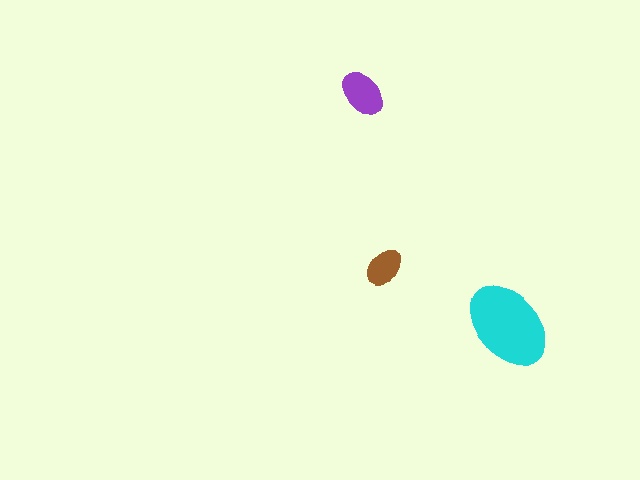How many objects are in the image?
There are 3 objects in the image.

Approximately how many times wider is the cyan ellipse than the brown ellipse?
About 2.5 times wider.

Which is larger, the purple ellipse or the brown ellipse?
The purple one.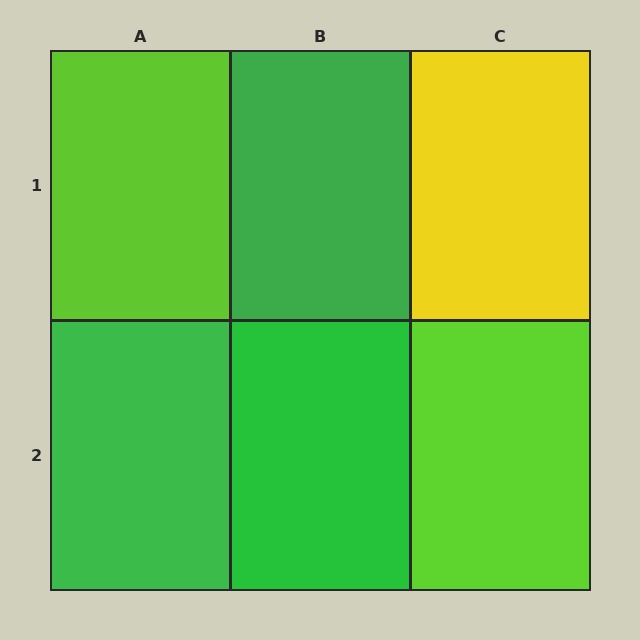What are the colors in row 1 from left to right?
Lime, green, yellow.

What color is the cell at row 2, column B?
Green.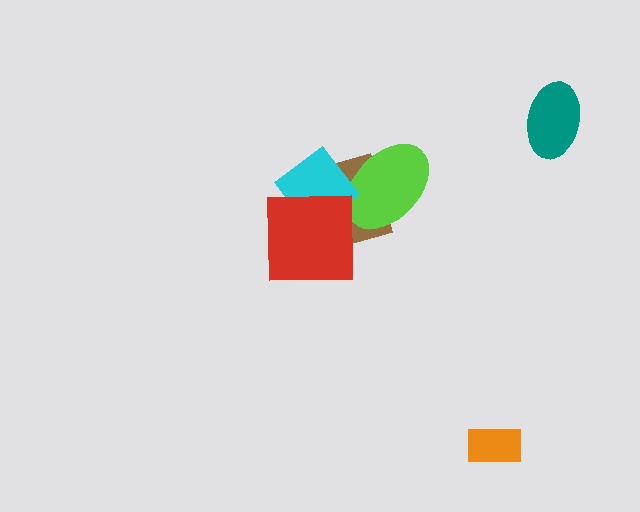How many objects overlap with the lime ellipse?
2 objects overlap with the lime ellipse.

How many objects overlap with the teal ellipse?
0 objects overlap with the teal ellipse.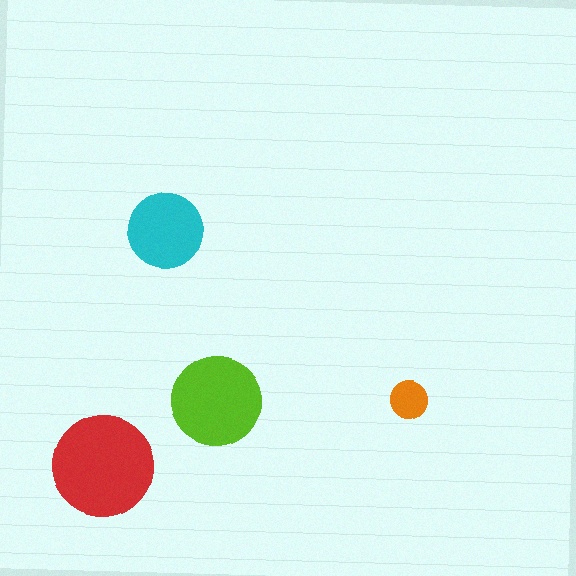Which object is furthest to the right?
The orange circle is rightmost.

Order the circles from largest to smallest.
the red one, the lime one, the cyan one, the orange one.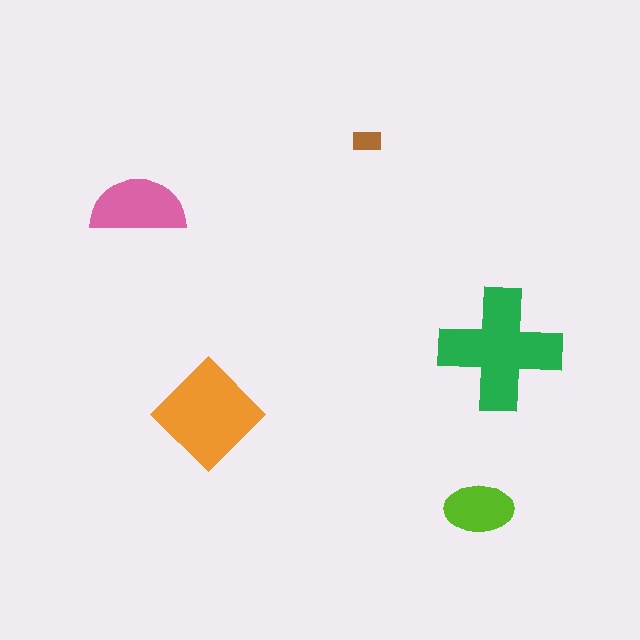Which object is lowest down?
The lime ellipse is bottommost.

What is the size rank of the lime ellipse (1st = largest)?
4th.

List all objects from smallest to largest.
The brown rectangle, the lime ellipse, the pink semicircle, the orange diamond, the green cross.